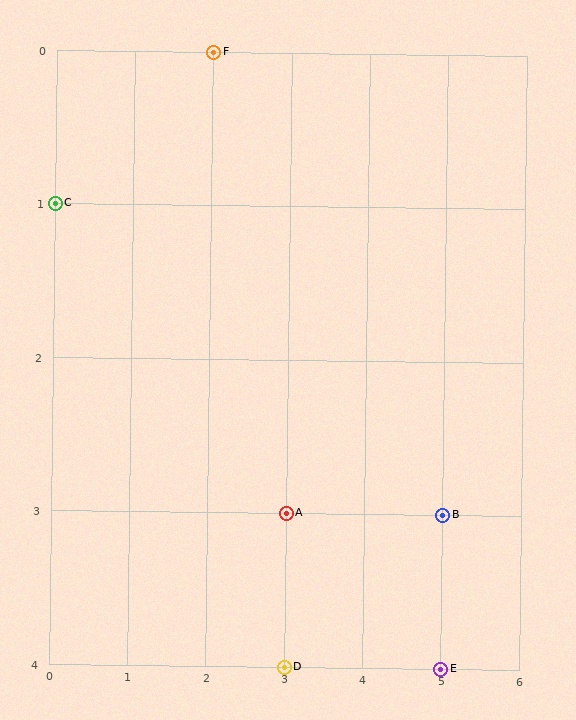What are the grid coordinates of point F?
Point F is at grid coordinates (2, 0).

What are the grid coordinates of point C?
Point C is at grid coordinates (0, 1).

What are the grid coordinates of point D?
Point D is at grid coordinates (3, 4).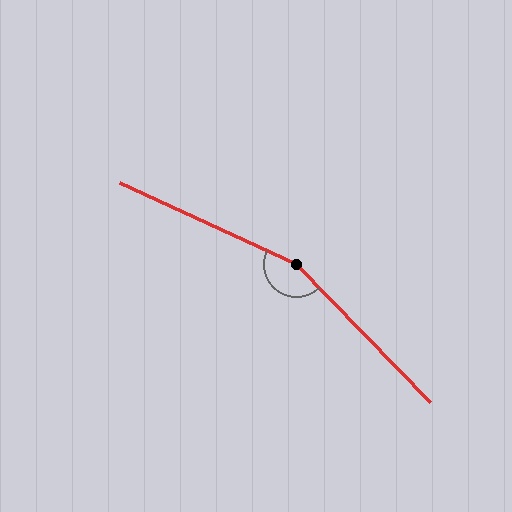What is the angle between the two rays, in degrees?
Approximately 159 degrees.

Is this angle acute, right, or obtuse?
It is obtuse.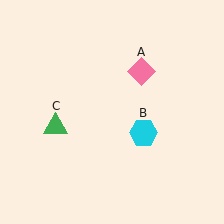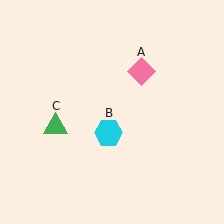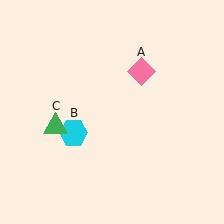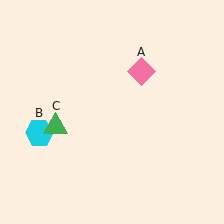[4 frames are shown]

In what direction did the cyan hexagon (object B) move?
The cyan hexagon (object B) moved left.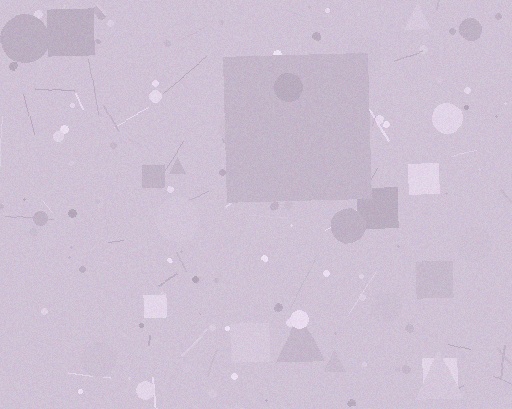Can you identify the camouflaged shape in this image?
The camouflaged shape is a square.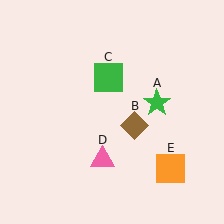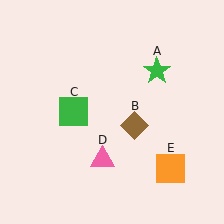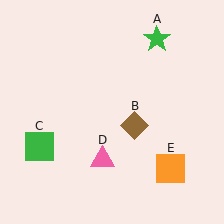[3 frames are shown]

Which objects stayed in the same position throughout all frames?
Brown diamond (object B) and pink triangle (object D) and orange square (object E) remained stationary.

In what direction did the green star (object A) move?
The green star (object A) moved up.